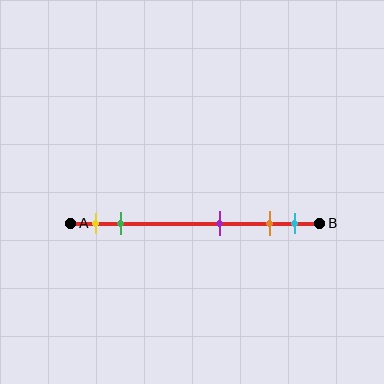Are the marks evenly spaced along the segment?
No, the marks are not evenly spaced.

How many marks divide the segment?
There are 5 marks dividing the segment.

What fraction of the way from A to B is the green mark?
The green mark is approximately 20% (0.2) of the way from A to B.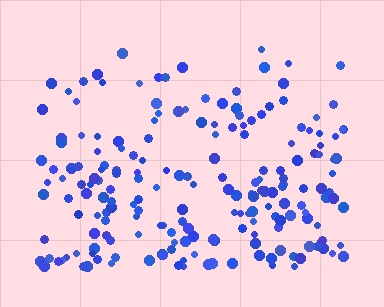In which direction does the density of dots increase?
From top to bottom, with the bottom side densest.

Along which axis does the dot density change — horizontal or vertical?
Vertical.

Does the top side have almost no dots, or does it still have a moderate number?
Still a moderate number, just noticeably fewer than the bottom.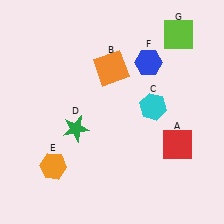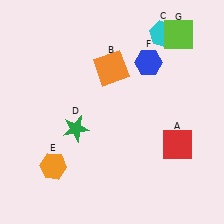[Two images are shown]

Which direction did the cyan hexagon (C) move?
The cyan hexagon (C) moved up.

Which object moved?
The cyan hexagon (C) moved up.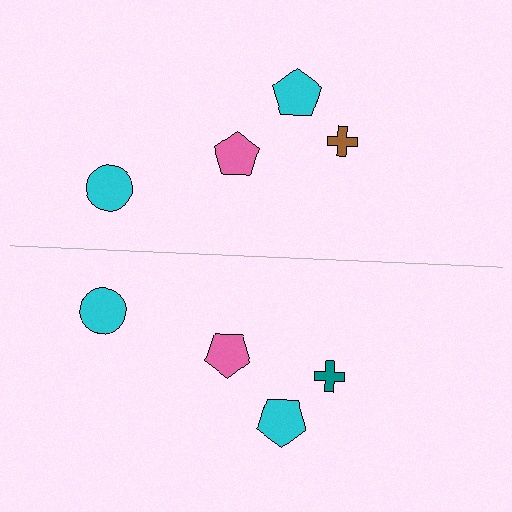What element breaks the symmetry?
The teal cross on the bottom side breaks the symmetry — its mirror counterpart is brown.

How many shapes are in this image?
There are 8 shapes in this image.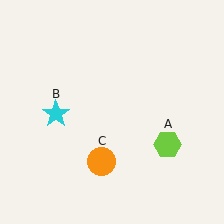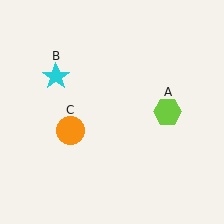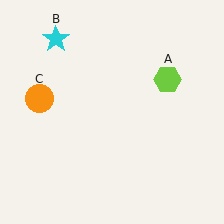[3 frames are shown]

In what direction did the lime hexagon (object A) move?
The lime hexagon (object A) moved up.